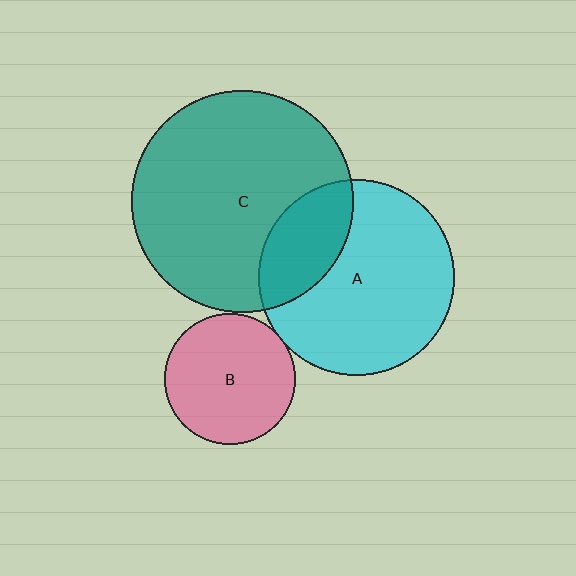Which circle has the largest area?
Circle C (teal).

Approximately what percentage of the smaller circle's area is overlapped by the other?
Approximately 25%.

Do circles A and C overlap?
Yes.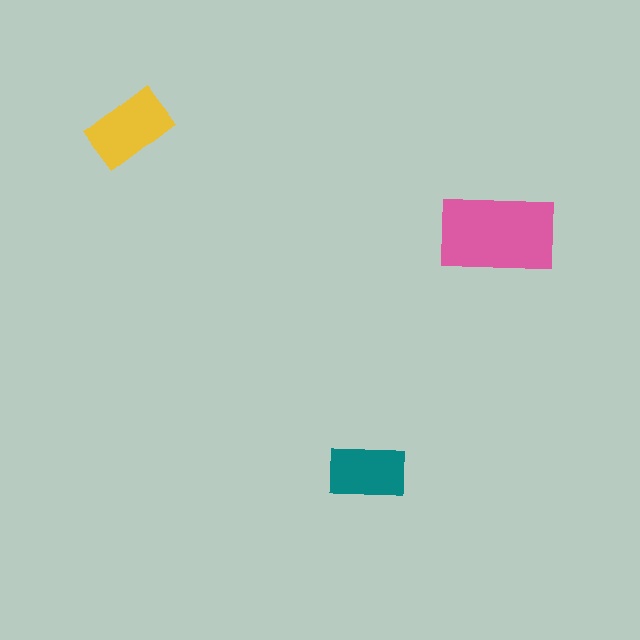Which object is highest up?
The yellow rectangle is topmost.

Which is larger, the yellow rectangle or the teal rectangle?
The yellow one.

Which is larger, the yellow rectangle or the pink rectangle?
The pink one.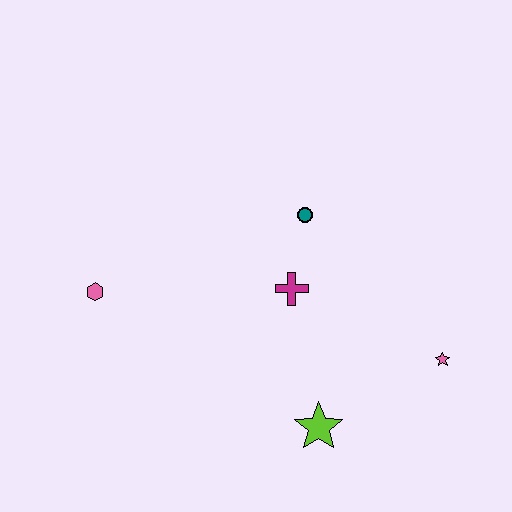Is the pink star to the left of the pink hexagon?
No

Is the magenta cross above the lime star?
Yes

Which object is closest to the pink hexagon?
The magenta cross is closest to the pink hexagon.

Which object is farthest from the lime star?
The pink hexagon is farthest from the lime star.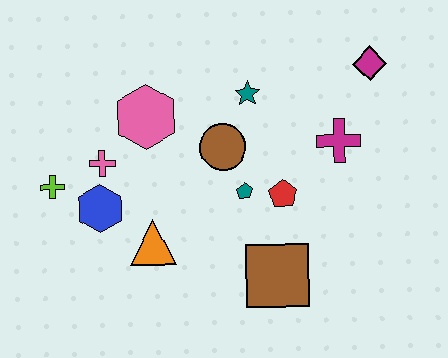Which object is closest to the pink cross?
The blue hexagon is closest to the pink cross.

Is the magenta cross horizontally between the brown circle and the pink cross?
No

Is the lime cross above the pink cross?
No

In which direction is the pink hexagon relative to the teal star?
The pink hexagon is to the left of the teal star.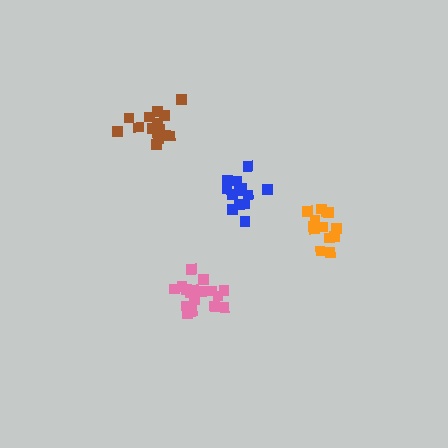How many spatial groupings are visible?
There are 4 spatial groupings.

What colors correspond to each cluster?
The clusters are colored: pink, blue, orange, brown.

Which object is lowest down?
The pink cluster is bottommost.